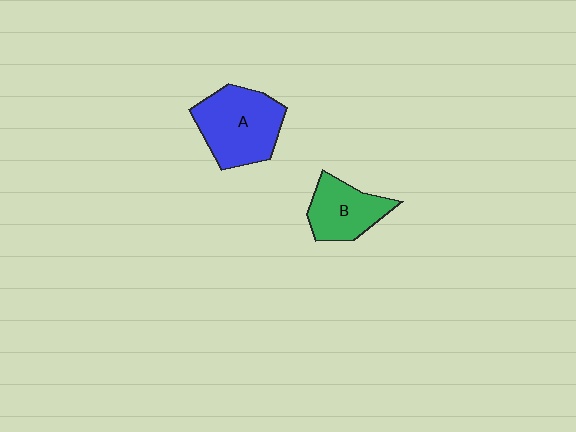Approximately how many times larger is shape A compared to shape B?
Approximately 1.5 times.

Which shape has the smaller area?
Shape B (green).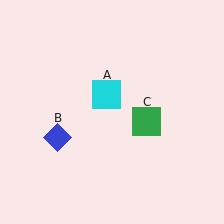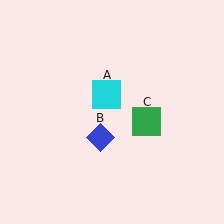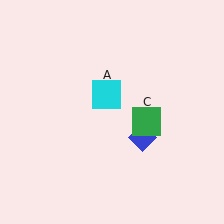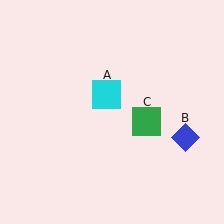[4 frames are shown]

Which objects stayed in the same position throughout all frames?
Cyan square (object A) and green square (object C) remained stationary.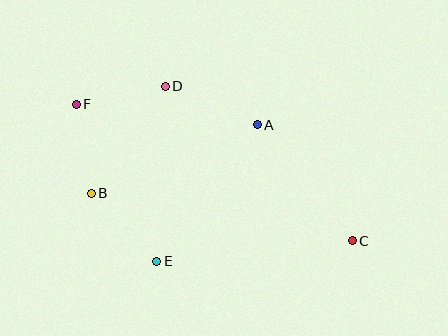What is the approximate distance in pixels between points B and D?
The distance between B and D is approximately 130 pixels.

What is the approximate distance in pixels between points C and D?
The distance between C and D is approximately 243 pixels.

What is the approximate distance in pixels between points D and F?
The distance between D and F is approximately 91 pixels.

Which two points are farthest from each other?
Points C and F are farthest from each other.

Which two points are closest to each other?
Points B and F are closest to each other.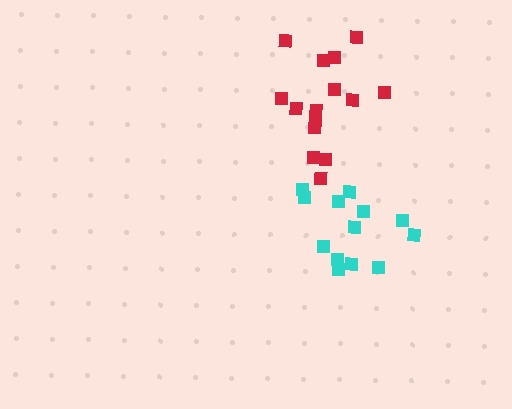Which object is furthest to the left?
The red cluster is leftmost.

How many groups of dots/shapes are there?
There are 2 groups.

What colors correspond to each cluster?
The clusters are colored: red, cyan.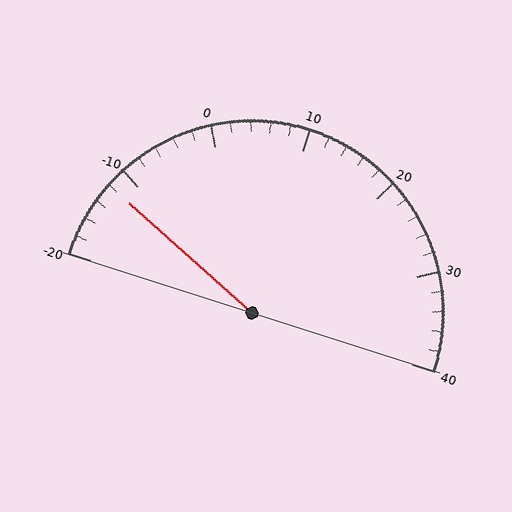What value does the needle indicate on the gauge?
The needle indicates approximately -12.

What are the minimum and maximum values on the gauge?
The gauge ranges from -20 to 40.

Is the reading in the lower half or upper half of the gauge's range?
The reading is in the lower half of the range (-20 to 40).